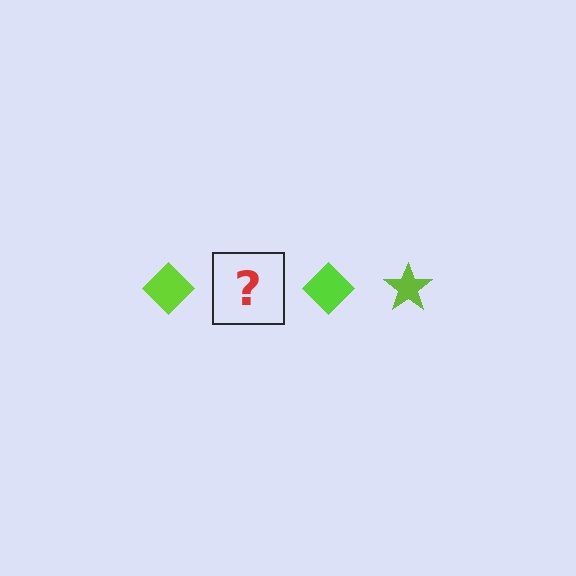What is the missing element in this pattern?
The missing element is a lime star.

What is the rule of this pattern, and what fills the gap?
The rule is that the pattern cycles through diamond, star shapes in lime. The gap should be filled with a lime star.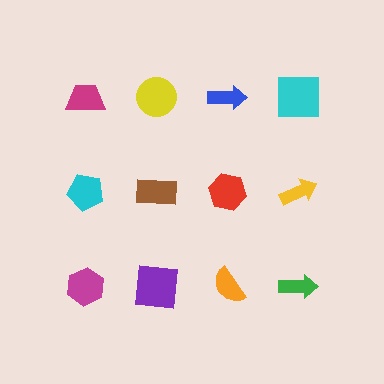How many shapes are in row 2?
4 shapes.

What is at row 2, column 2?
A brown rectangle.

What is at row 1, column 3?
A blue arrow.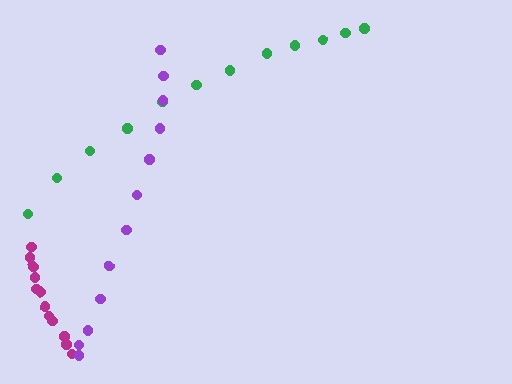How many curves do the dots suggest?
There are 3 distinct paths.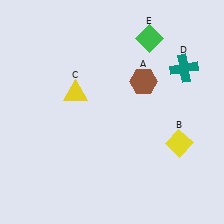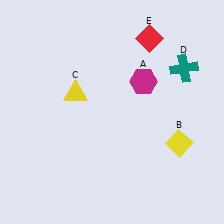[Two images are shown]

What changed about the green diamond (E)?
In Image 1, E is green. In Image 2, it changed to red.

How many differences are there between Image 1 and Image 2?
There are 2 differences between the two images.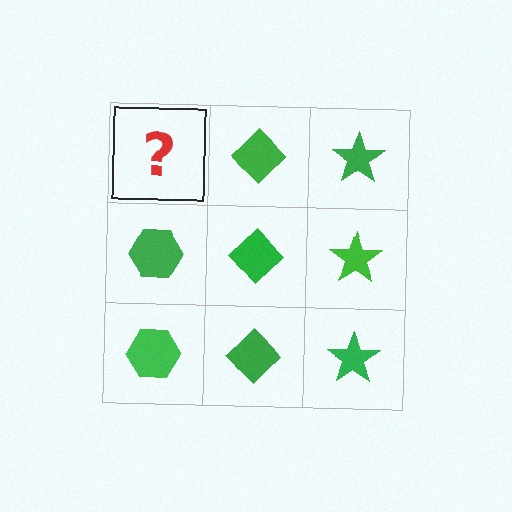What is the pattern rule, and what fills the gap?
The rule is that each column has a consistent shape. The gap should be filled with a green hexagon.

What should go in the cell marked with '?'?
The missing cell should contain a green hexagon.